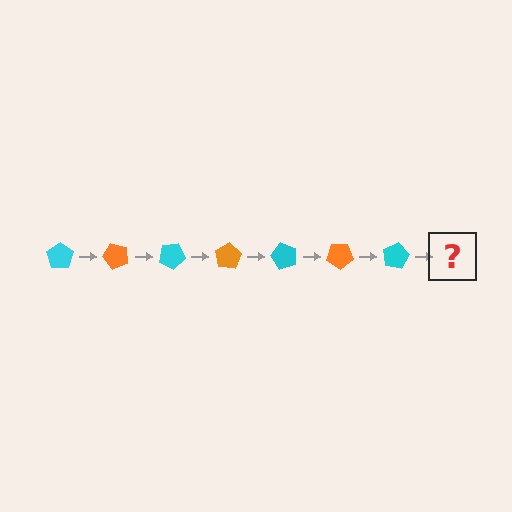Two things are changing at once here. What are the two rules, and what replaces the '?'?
The two rules are that it rotates 50 degrees each step and the color cycles through cyan and orange. The '?' should be an orange pentagon, rotated 350 degrees from the start.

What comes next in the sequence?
The next element should be an orange pentagon, rotated 350 degrees from the start.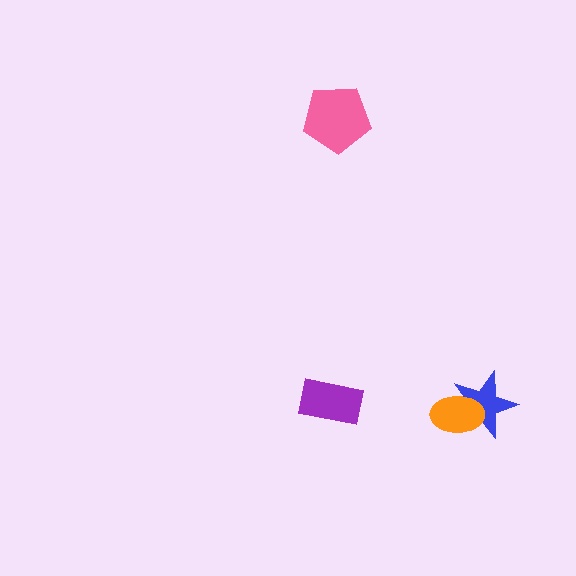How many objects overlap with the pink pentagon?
0 objects overlap with the pink pentagon.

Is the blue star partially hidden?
Yes, it is partially covered by another shape.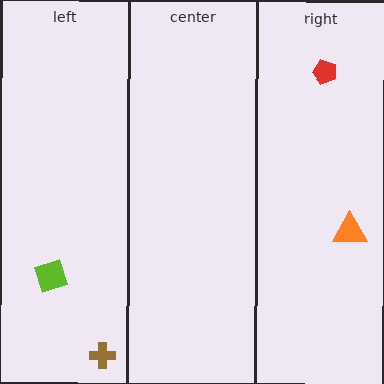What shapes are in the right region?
The red pentagon, the orange triangle.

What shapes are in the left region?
The brown cross, the lime diamond.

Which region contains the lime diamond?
The left region.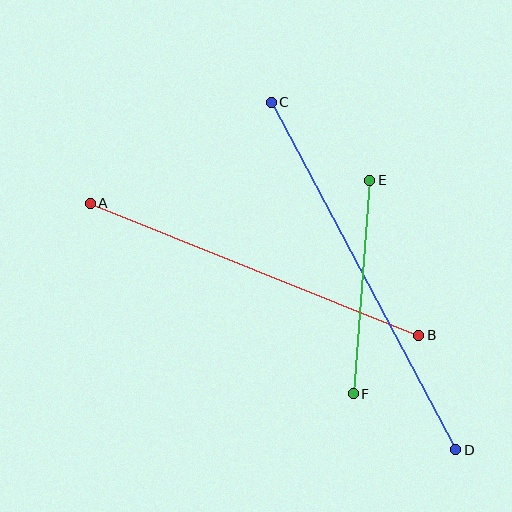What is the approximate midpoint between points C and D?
The midpoint is at approximately (363, 276) pixels.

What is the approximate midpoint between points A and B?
The midpoint is at approximately (254, 269) pixels.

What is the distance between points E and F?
The distance is approximately 214 pixels.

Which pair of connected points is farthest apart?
Points C and D are farthest apart.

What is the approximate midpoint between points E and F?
The midpoint is at approximately (362, 287) pixels.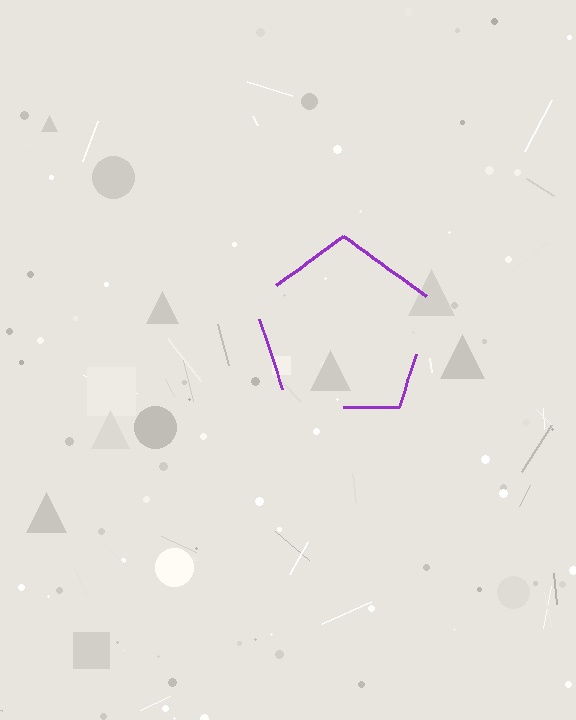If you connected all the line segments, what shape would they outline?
They would outline a pentagon.